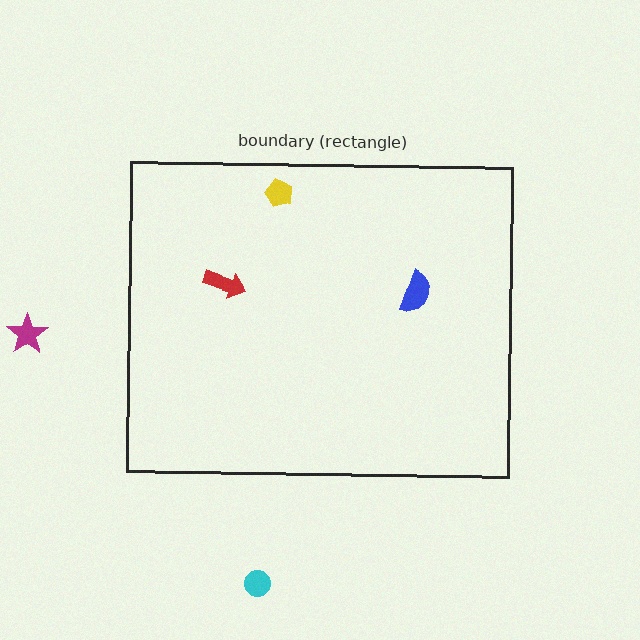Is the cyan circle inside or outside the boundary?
Outside.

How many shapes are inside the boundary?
3 inside, 2 outside.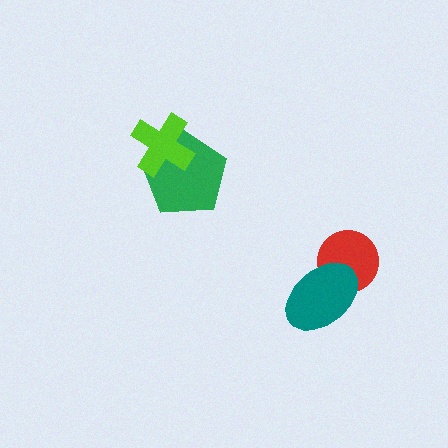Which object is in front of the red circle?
The teal ellipse is in front of the red circle.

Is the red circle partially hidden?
Yes, it is partially covered by another shape.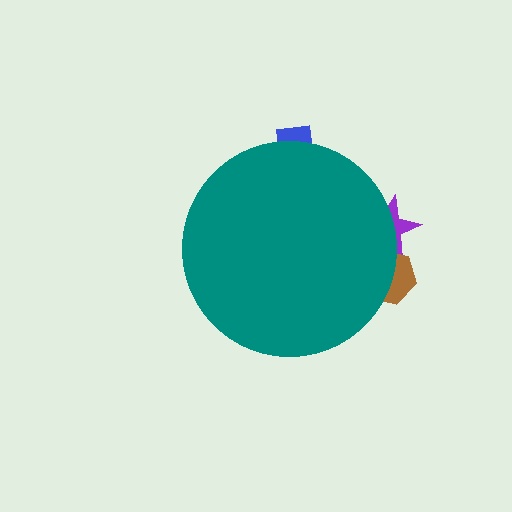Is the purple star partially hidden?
Yes, the purple star is partially hidden behind the teal circle.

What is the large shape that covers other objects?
A teal circle.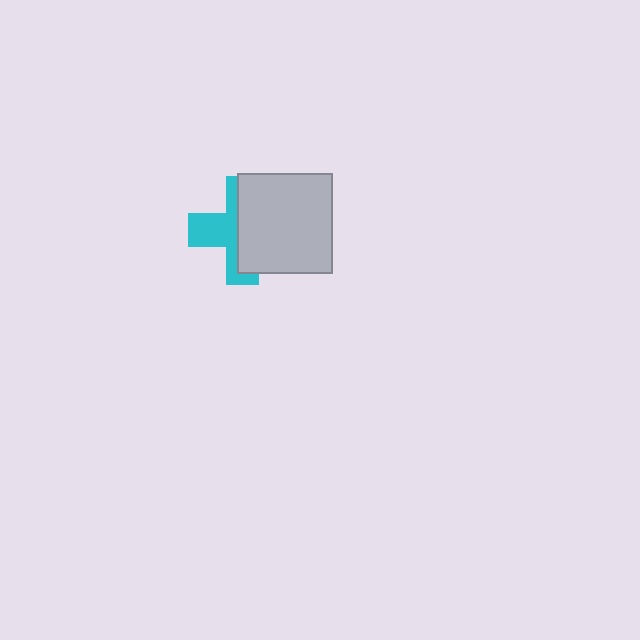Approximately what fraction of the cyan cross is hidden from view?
Roughly 55% of the cyan cross is hidden behind the light gray rectangle.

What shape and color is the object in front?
The object in front is a light gray rectangle.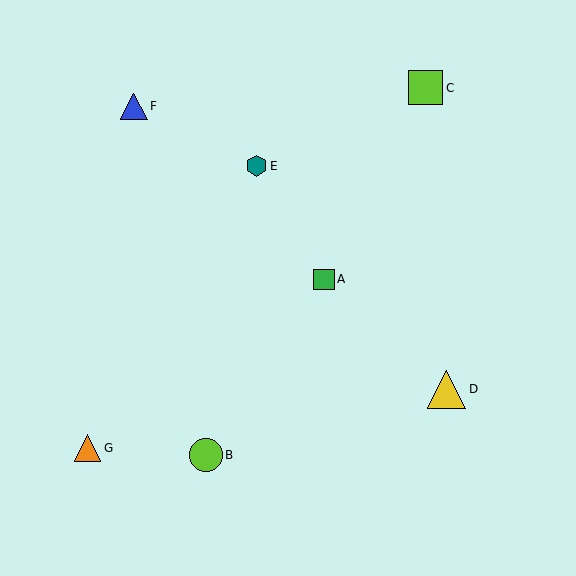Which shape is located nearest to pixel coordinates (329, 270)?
The green square (labeled A) at (324, 280) is nearest to that location.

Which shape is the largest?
The yellow triangle (labeled D) is the largest.